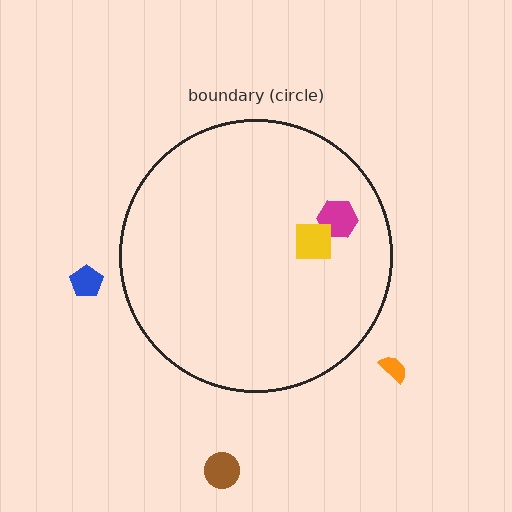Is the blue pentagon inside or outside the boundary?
Outside.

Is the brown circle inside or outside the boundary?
Outside.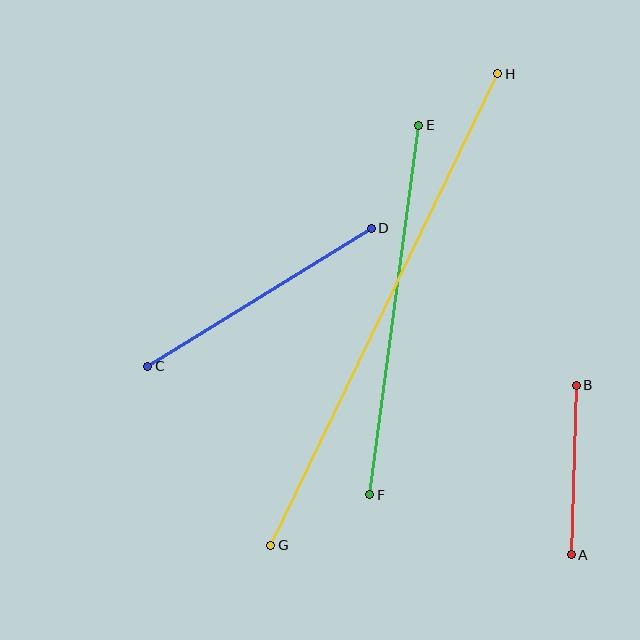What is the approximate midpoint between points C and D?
The midpoint is at approximately (259, 297) pixels.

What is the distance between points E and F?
The distance is approximately 373 pixels.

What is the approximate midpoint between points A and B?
The midpoint is at approximately (574, 470) pixels.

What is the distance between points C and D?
The distance is approximately 263 pixels.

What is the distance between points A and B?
The distance is approximately 169 pixels.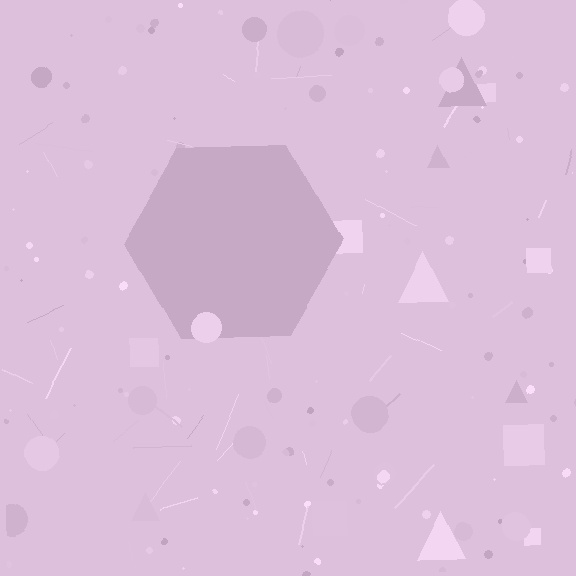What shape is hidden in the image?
A hexagon is hidden in the image.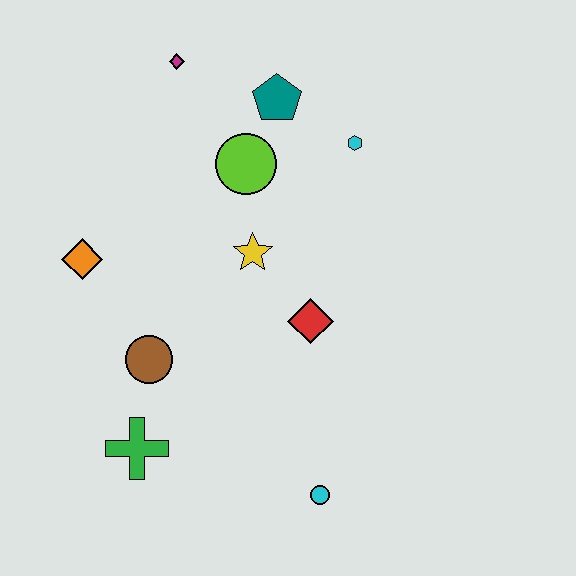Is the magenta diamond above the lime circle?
Yes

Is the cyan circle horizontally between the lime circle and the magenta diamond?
No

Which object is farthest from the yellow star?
The cyan circle is farthest from the yellow star.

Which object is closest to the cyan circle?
The red diamond is closest to the cyan circle.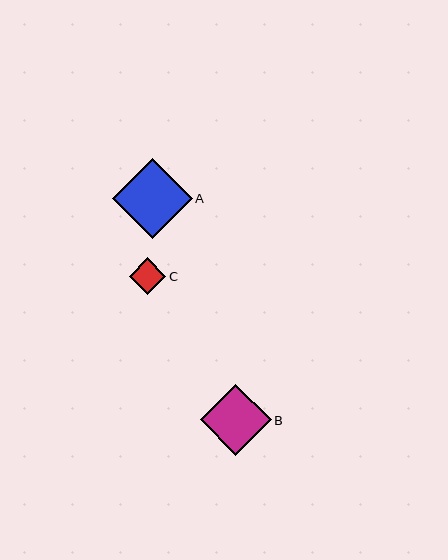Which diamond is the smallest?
Diamond C is the smallest with a size of approximately 37 pixels.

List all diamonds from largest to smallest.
From largest to smallest: A, B, C.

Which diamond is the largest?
Diamond A is the largest with a size of approximately 80 pixels.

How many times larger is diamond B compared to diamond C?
Diamond B is approximately 1.9 times the size of diamond C.